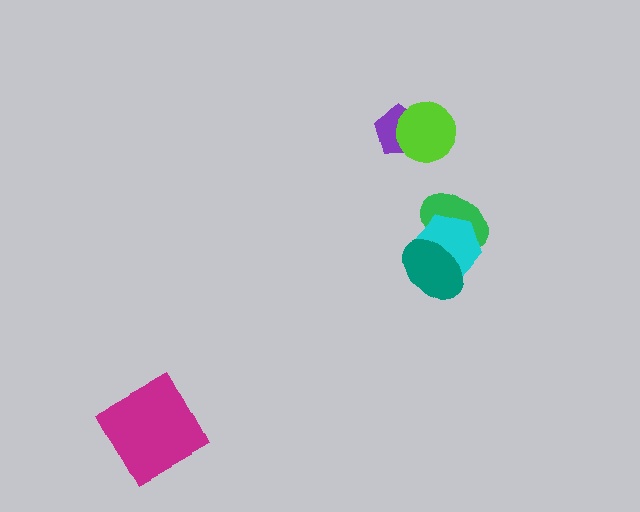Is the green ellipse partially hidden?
Yes, it is partially covered by another shape.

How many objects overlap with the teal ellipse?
2 objects overlap with the teal ellipse.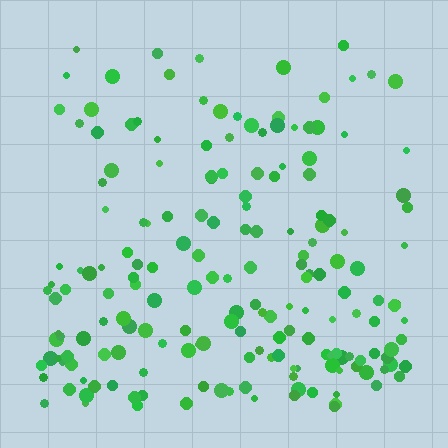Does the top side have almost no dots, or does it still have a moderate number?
Still a moderate number, just noticeably fewer than the bottom.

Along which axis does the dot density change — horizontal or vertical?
Vertical.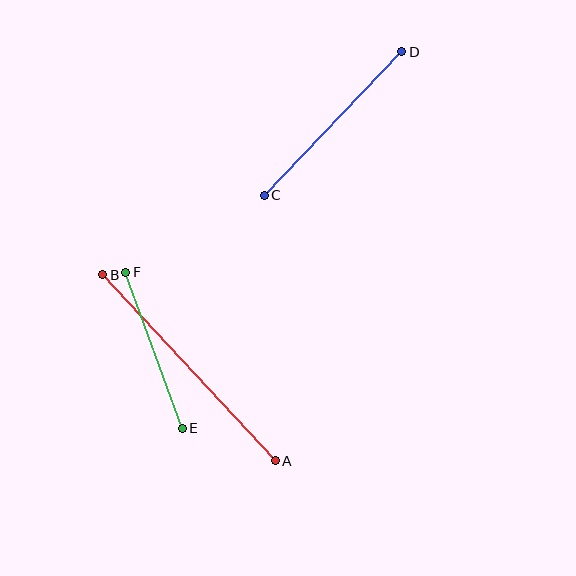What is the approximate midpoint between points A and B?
The midpoint is at approximately (189, 368) pixels.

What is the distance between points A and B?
The distance is approximately 254 pixels.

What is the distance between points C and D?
The distance is approximately 199 pixels.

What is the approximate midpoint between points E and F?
The midpoint is at approximately (154, 350) pixels.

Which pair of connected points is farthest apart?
Points A and B are farthest apart.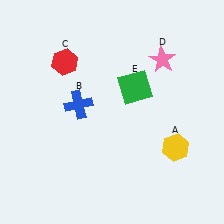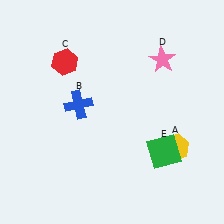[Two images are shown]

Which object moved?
The green square (E) moved down.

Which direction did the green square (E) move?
The green square (E) moved down.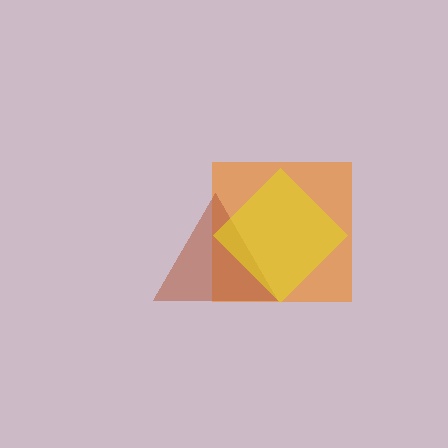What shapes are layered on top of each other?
The layered shapes are: an orange square, a brown triangle, a yellow diamond.